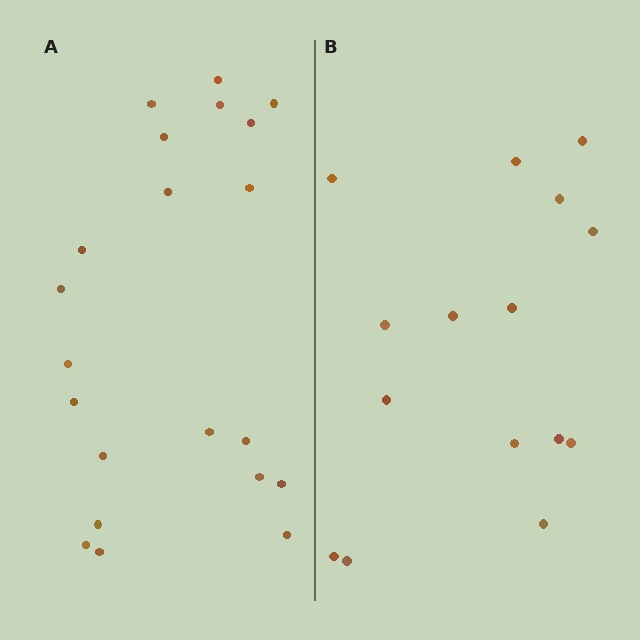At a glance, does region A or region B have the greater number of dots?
Region A (the left region) has more dots.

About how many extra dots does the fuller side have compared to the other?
Region A has about 6 more dots than region B.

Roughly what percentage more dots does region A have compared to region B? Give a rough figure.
About 40% more.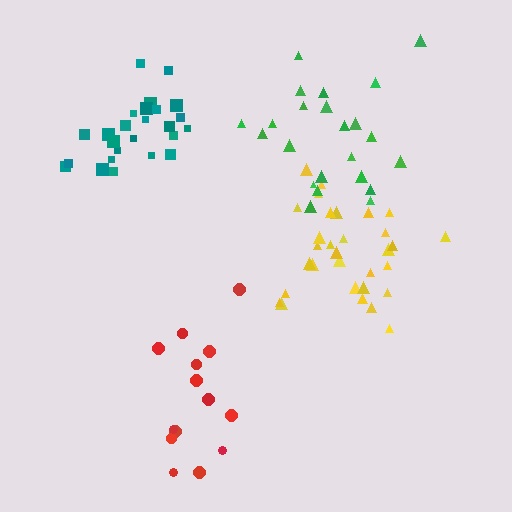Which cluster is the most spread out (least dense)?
Red.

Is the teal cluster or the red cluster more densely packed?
Teal.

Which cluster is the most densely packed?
Teal.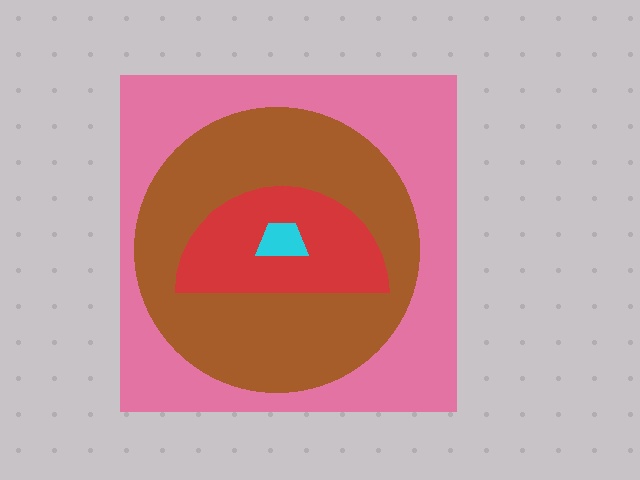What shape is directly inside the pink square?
The brown circle.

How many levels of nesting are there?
4.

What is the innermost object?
The cyan trapezoid.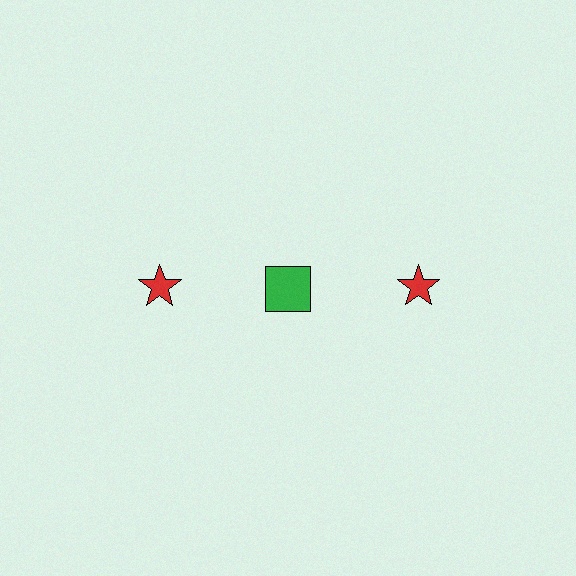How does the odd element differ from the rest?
It differs in both color (green instead of red) and shape (square instead of star).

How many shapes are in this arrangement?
There are 3 shapes arranged in a grid pattern.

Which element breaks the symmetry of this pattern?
The green square in the top row, second from left column breaks the symmetry. All other shapes are red stars.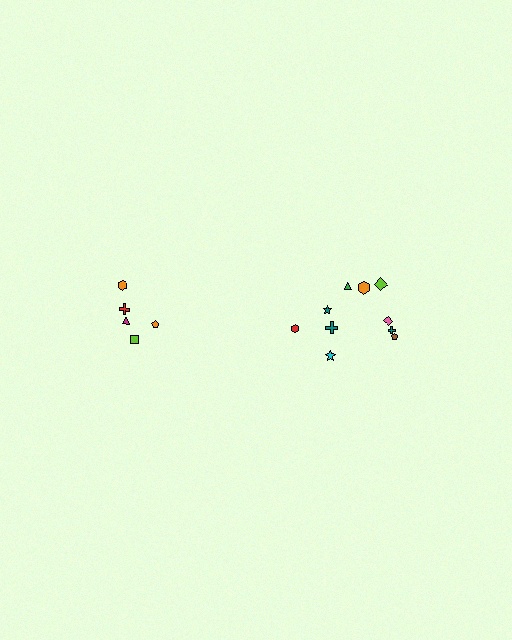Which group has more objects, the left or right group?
The right group.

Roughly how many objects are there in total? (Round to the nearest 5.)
Roughly 15 objects in total.